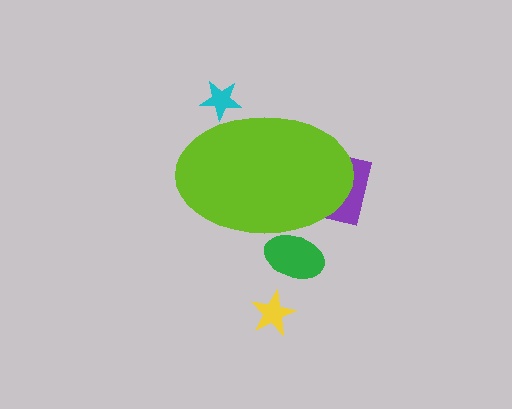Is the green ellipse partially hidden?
Yes, the green ellipse is partially hidden behind the lime ellipse.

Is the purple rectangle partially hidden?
Yes, the purple rectangle is partially hidden behind the lime ellipse.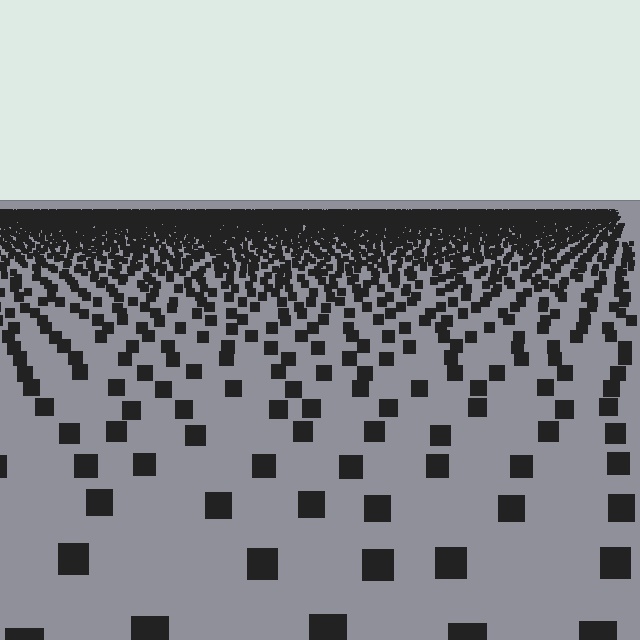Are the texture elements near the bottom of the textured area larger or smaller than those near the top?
Larger. Near the bottom, elements are closer to the viewer and appear at a bigger on-screen size.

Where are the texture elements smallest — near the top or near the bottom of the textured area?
Near the top.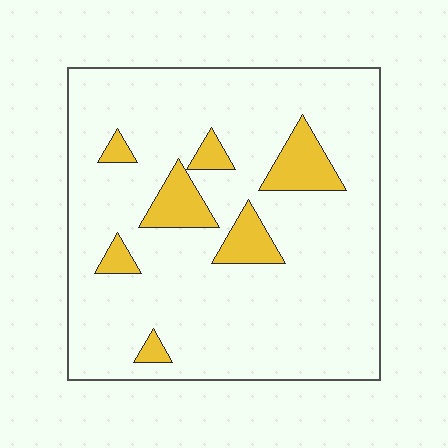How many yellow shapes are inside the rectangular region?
7.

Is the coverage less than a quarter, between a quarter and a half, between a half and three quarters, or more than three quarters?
Less than a quarter.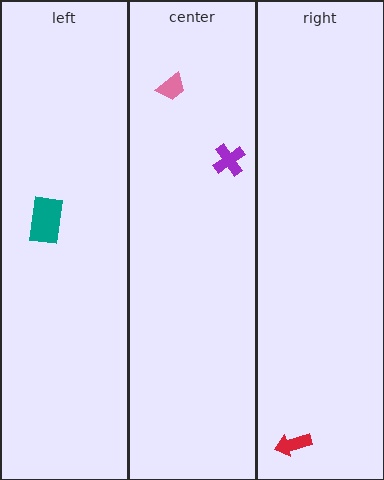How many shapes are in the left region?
1.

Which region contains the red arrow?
The right region.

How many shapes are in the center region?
2.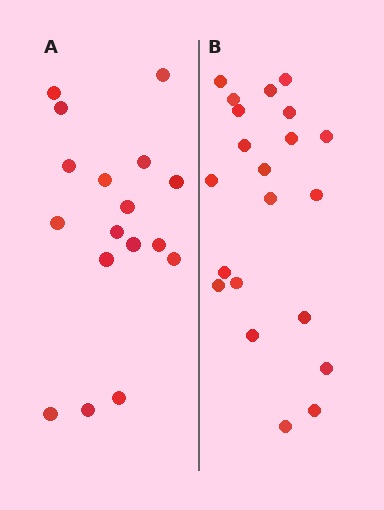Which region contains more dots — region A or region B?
Region B (the right region) has more dots.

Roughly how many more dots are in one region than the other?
Region B has about 4 more dots than region A.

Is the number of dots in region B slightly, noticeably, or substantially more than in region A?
Region B has only slightly more — the two regions are fairly close. The ratio is roughly 1.2 to 1.